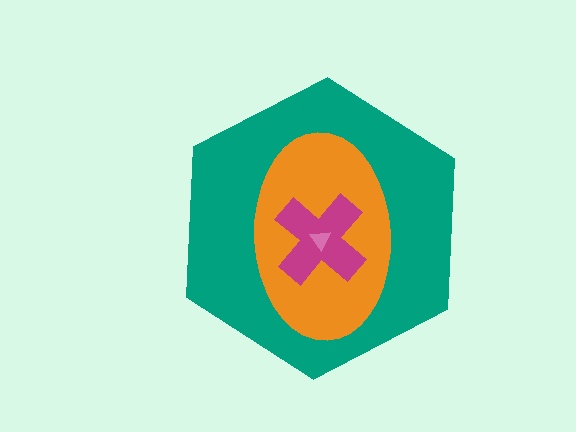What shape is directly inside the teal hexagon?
The orange ellipse.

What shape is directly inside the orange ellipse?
The magenta cross.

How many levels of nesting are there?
4.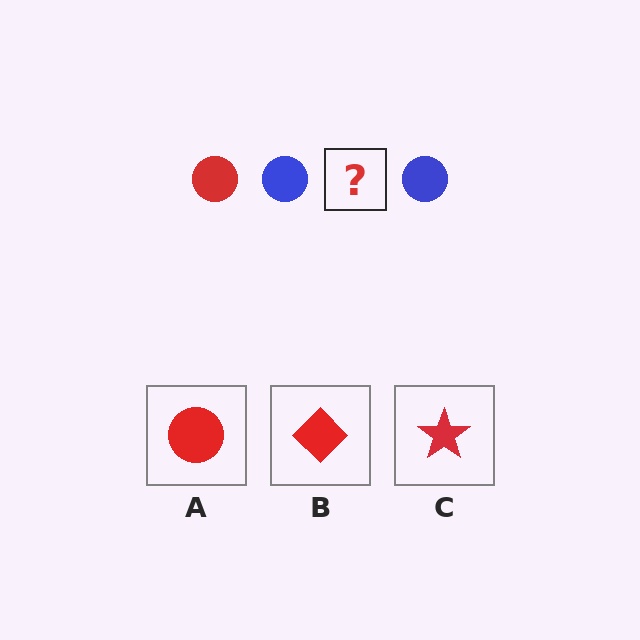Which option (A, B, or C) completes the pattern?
A.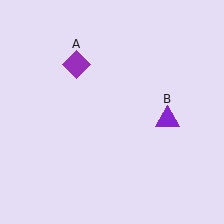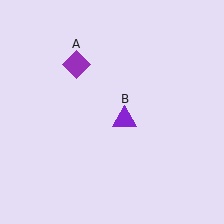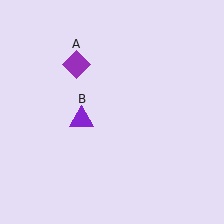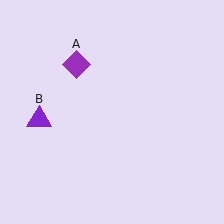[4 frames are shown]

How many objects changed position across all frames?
1 object changed position: purple triangle (object B).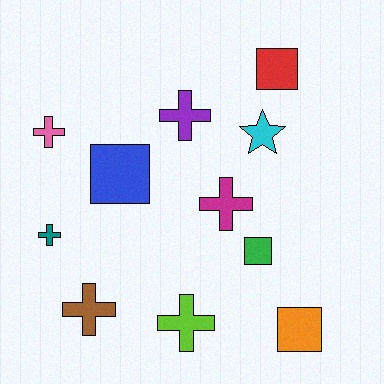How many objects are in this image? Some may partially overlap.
There are 11 objects.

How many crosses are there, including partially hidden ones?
There are 6 crosses.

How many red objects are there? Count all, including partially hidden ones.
There is 1 red object.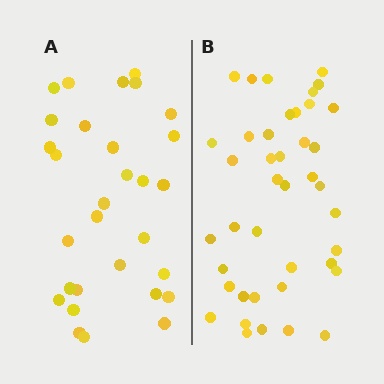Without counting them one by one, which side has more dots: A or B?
Region B (the right region) has more dots.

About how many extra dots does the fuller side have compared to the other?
Region B has roughly 12 or so more dots than region A.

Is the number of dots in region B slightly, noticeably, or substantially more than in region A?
Region B has noticeably more, but not dramatically so. The ratio is roughly 1.4 to 1.